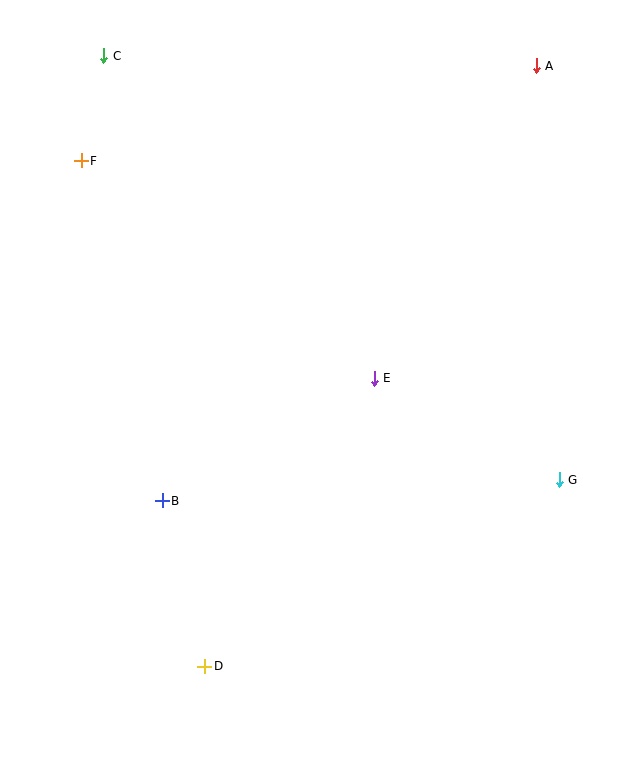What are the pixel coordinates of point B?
Point B is at (162, 501).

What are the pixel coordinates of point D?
Point D is at (205, 666).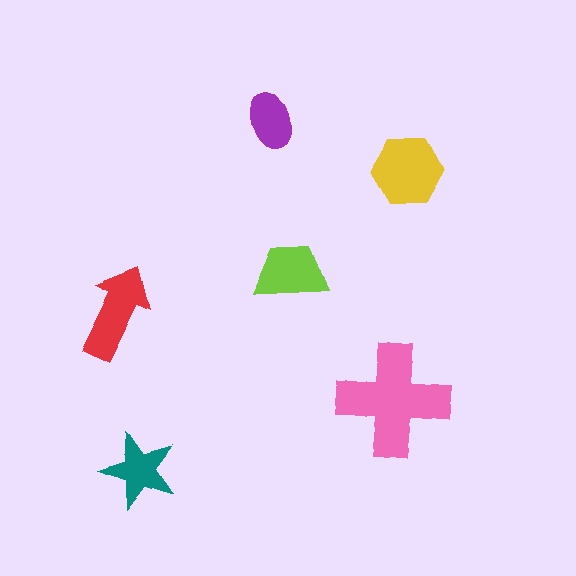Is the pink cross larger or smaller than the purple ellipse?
Larger.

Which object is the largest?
The pink cross.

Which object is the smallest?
The purple ellipse.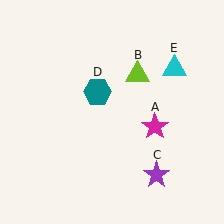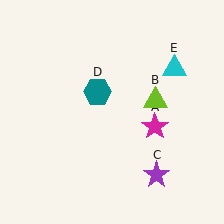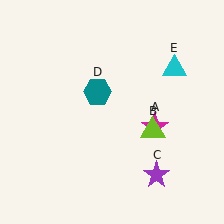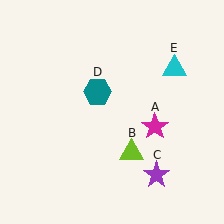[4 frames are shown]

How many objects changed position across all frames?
1 object changed position: lime triangle (object B).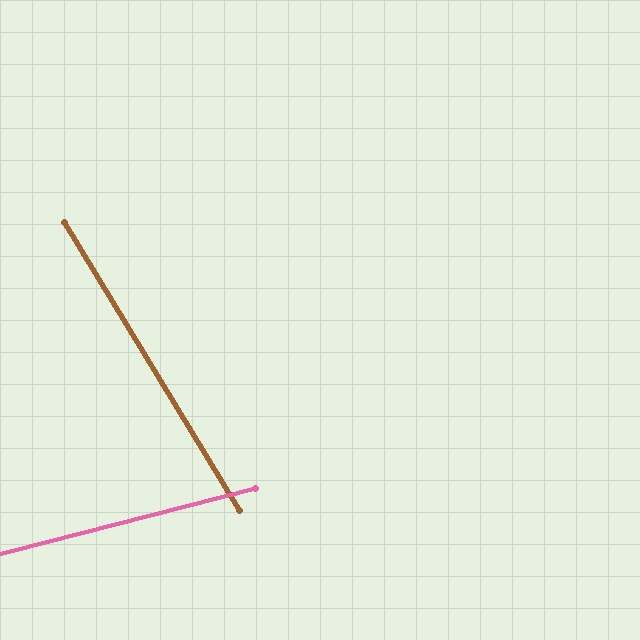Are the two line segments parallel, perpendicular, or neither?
Neither parallel nor perpendicular — they differ by about 73°.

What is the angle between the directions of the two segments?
Approximately 73 degrees.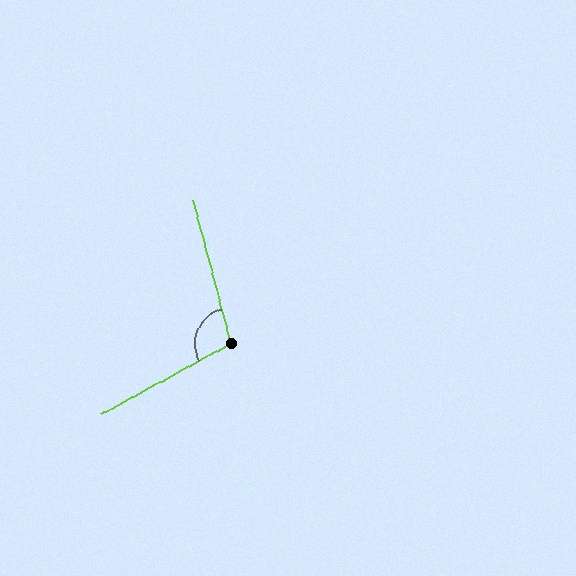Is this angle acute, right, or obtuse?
It is obtuse.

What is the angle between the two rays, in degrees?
Approximately 104 degrees.